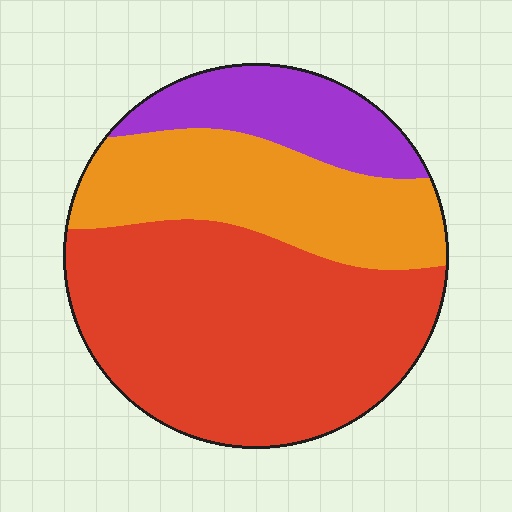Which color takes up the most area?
Red, at roughly 55%.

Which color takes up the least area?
Purple, at roughly 15%.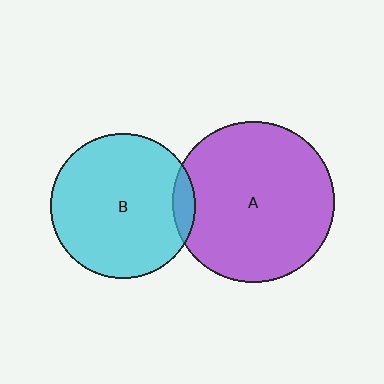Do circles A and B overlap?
Yes.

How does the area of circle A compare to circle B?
Approximately 1.2 times.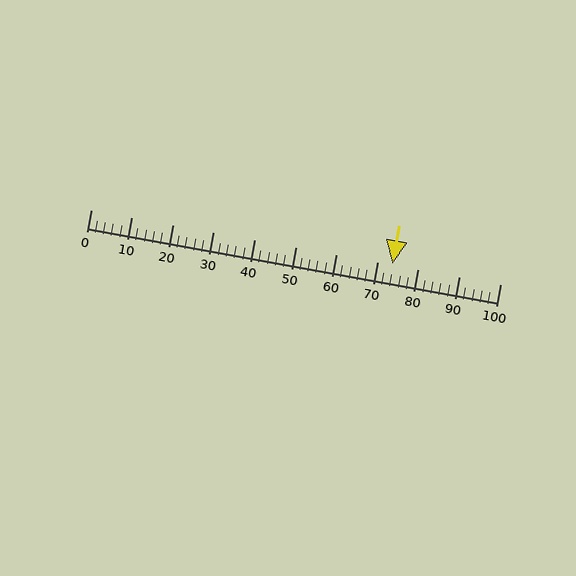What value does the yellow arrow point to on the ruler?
The yellow arrow points to approximately 74.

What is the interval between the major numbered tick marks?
The major tick marks are spaced 10 units apart.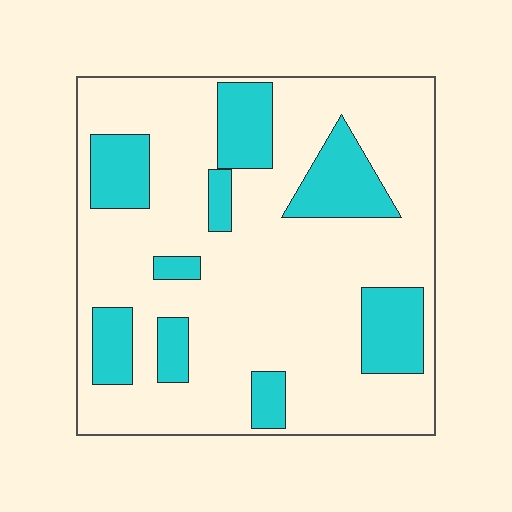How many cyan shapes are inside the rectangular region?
9.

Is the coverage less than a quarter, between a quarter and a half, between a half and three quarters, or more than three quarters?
Less than a quarter.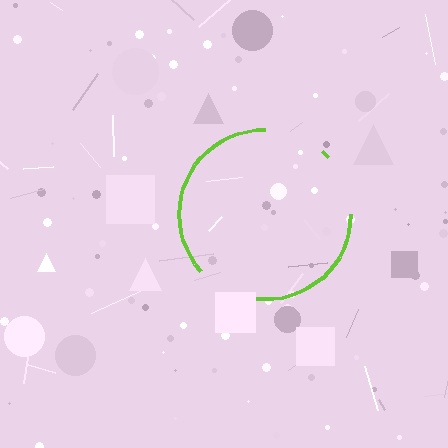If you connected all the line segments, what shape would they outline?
They would outline a circle.